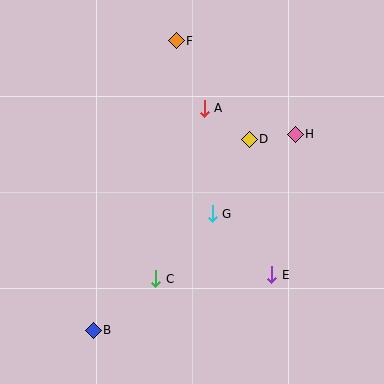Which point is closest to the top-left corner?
Point F is closest to the top-left corner.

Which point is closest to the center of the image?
Point G at (212, 214) is closest to the center.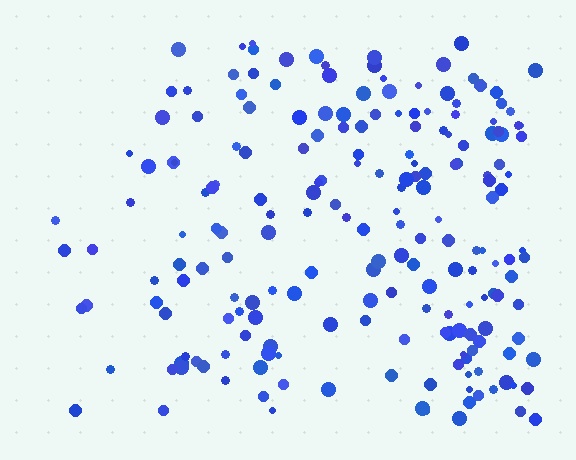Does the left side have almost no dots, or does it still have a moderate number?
Still a moderate number, just noticeably fewer than the right.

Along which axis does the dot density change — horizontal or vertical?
Horizontal.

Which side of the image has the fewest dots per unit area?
The left.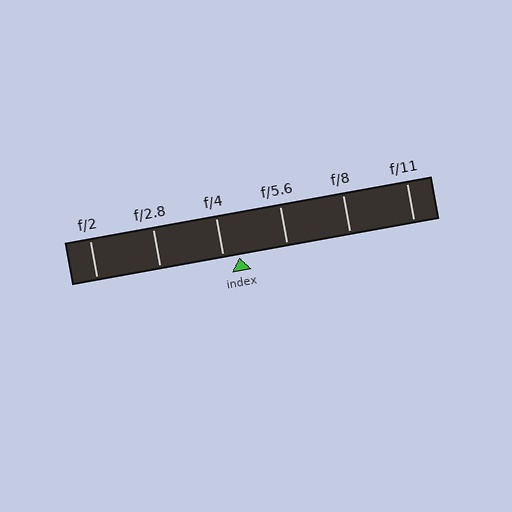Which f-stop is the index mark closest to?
The index mark is closest to f/4.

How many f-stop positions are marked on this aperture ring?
There are 6 f-stop positions marked.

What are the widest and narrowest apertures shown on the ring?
The widest aperture shown is f/2 and the narrowest is f/11.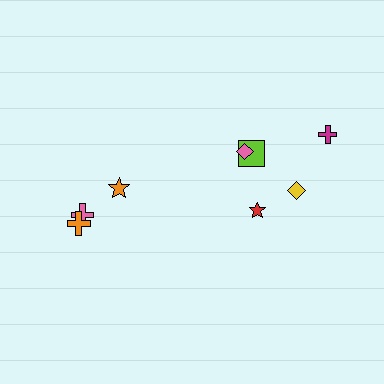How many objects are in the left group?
There are 3 objects.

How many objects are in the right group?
There are 5 objects.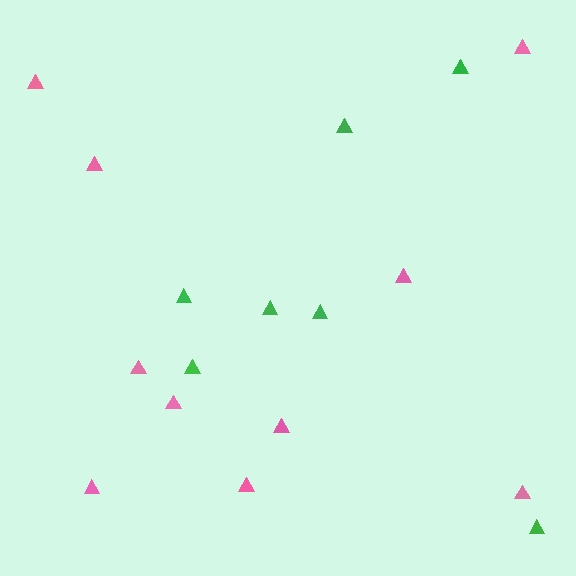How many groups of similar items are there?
There are 2 groups: one group of pink triangles (10) and one group of green triangles (7).